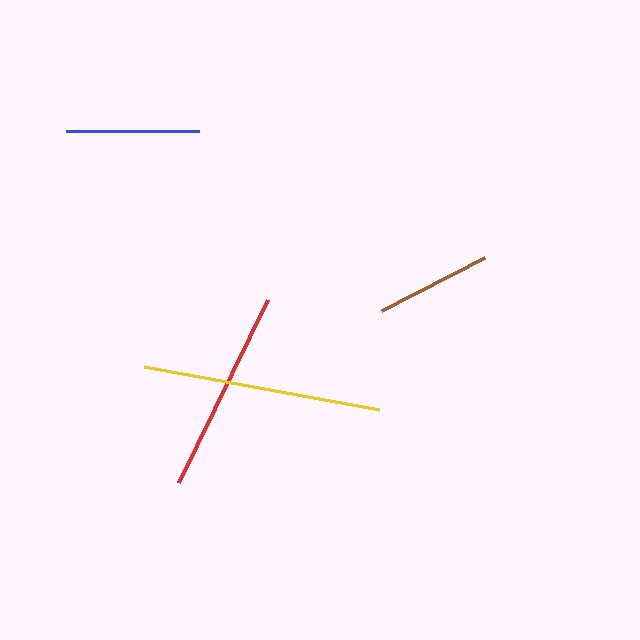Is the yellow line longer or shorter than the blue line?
The yellow line is longer than the blue line.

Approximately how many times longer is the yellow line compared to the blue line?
The yellow line is approximately 1.8 times the length of the blue line.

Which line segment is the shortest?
The brown line is the shortest at approximately 117 pixels.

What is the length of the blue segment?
The blue segment is approximately 133 pixels long.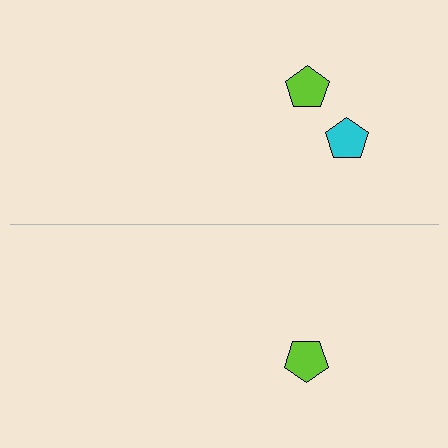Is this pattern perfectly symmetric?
No, the pattern is not perfectly symmetric. A cyan pentagon is missing from the bottom side.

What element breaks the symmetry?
A cyan pentagon is missing from the bottom side.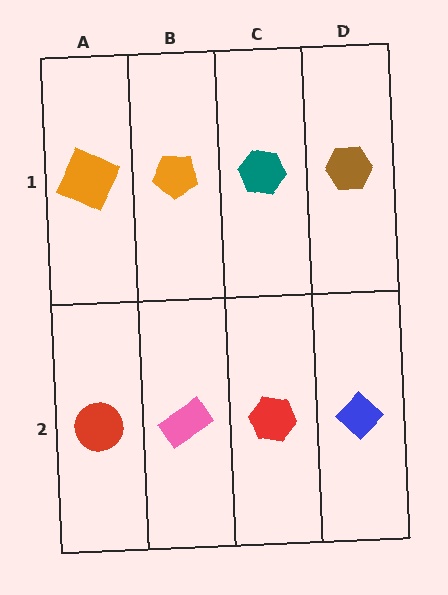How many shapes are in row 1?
4 shapes.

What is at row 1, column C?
A teal hexagon.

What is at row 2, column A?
A red circle.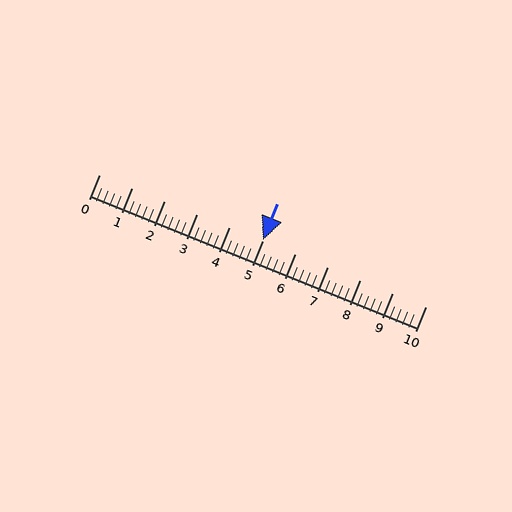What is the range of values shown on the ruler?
The ruler shows values from 0 to 10.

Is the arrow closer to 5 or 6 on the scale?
The arrow is closer to 5.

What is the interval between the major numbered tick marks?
The major tick marks are spaced 1 units apart.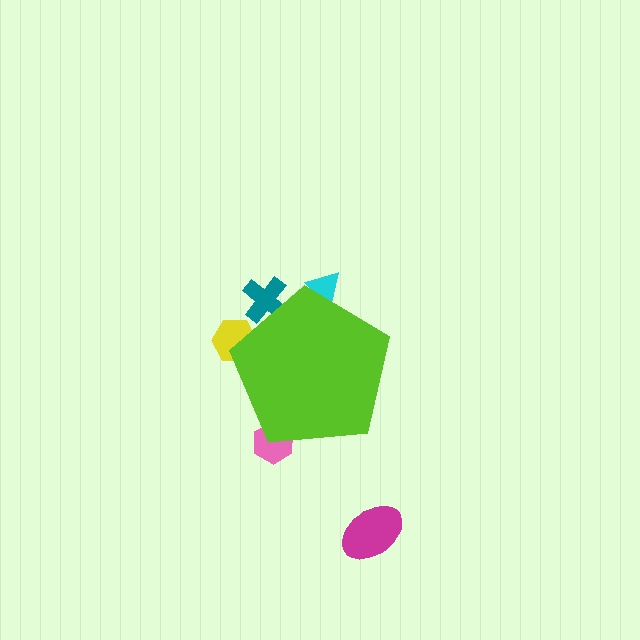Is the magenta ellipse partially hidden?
No, the magenta ellipse is fully visible.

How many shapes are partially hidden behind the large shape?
4 shapes are partially hidden.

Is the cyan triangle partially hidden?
Yes, the cyan triangle is partially hidden behind the lime pentagon.